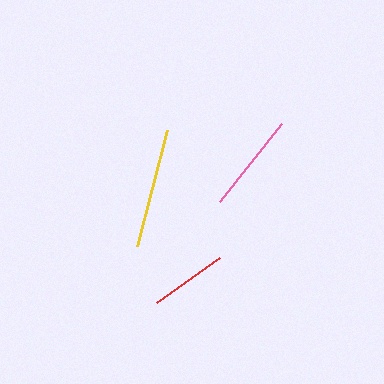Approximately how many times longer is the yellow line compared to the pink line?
The yellow line is approximately 1.2 times the length of the pink line.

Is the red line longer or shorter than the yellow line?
The yellow line is longer than the red line.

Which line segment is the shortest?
The red line is the shortest at approximately 77 pixels.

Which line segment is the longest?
The yellow line is the longest at approximately 120 pixels.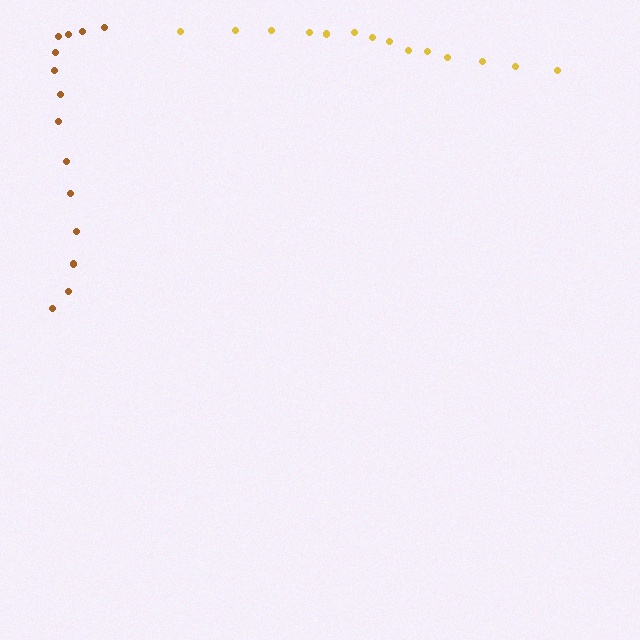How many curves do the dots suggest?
There are 2 distinct paths.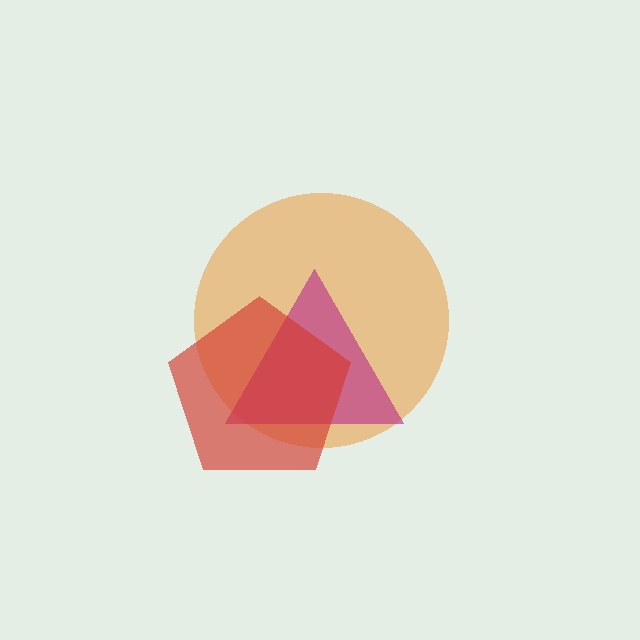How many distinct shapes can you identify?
There are 3 distinct shapes: an orange circle, a magenta triangle, a red pentagon.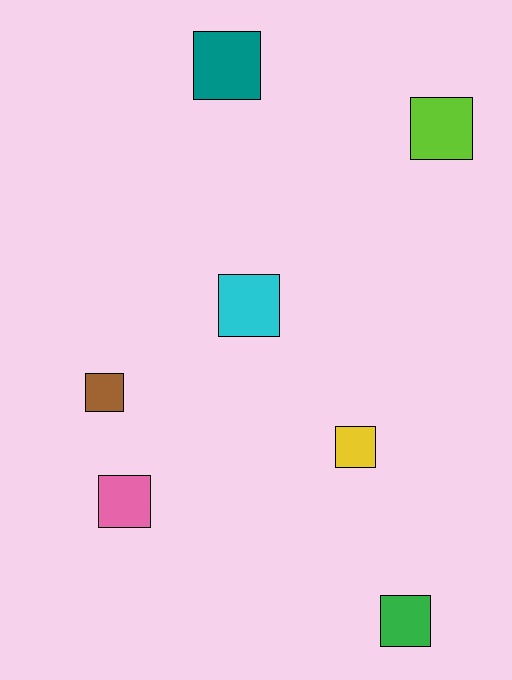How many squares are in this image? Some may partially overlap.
There are 7 squares.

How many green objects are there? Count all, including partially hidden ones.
There is 1 green object.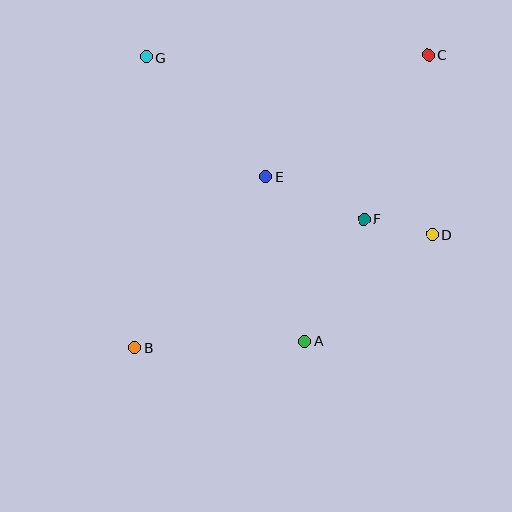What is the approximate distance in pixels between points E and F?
The distance between E and F is approximately 107 pixels.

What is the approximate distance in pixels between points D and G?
The distance between D and G is approximately 337 pixels.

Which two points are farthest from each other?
Points B and C are farthest from each other.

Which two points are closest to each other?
Points D and F are closest to each other.